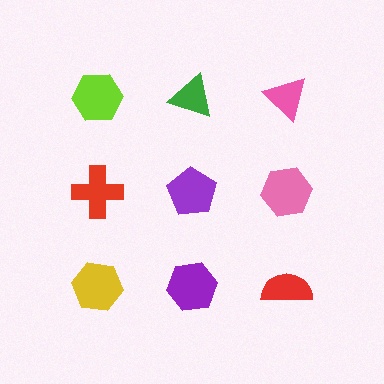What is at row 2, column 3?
A pink hexagon.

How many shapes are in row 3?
3 shapes.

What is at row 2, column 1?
A red cross.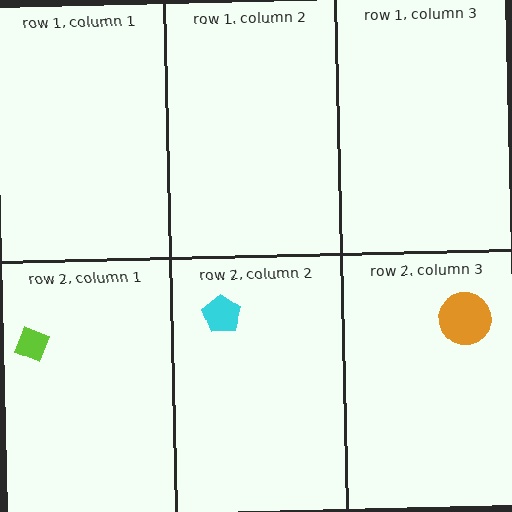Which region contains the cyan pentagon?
The row 2, column 2 region.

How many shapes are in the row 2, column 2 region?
1.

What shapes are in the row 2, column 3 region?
The orange circle.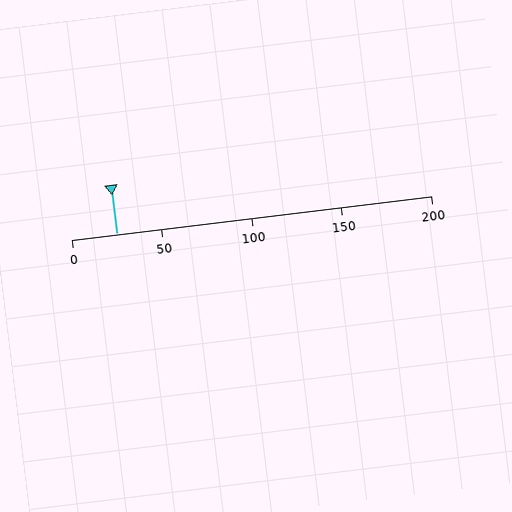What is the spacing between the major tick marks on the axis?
The major ticks are spaced 50 apart.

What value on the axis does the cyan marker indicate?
The marker indicates approximately 25.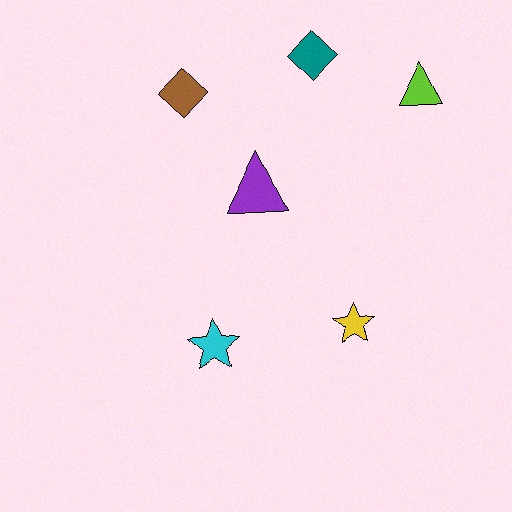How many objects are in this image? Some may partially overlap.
There are 6 objects.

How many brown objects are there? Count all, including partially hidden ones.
There is 1 brown object.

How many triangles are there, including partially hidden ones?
There are 2 triangles.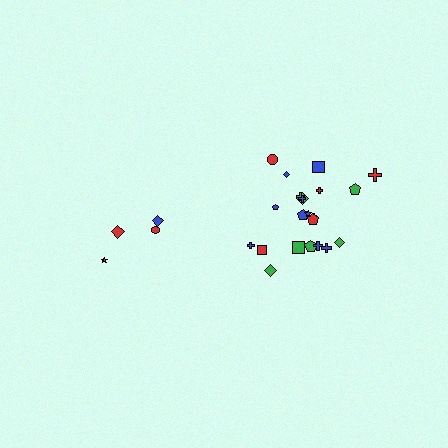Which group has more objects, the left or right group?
The right group.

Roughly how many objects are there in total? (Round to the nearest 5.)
Roughly 25 objects in total.